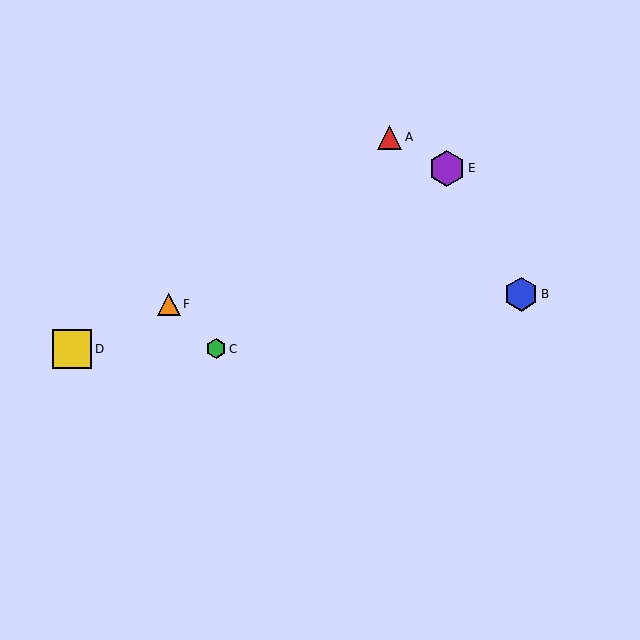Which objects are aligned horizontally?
Objects C, D are aligned horizontally.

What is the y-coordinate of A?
Object A is at y≈137.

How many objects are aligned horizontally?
2 objects (C, D) are aligned horizontally.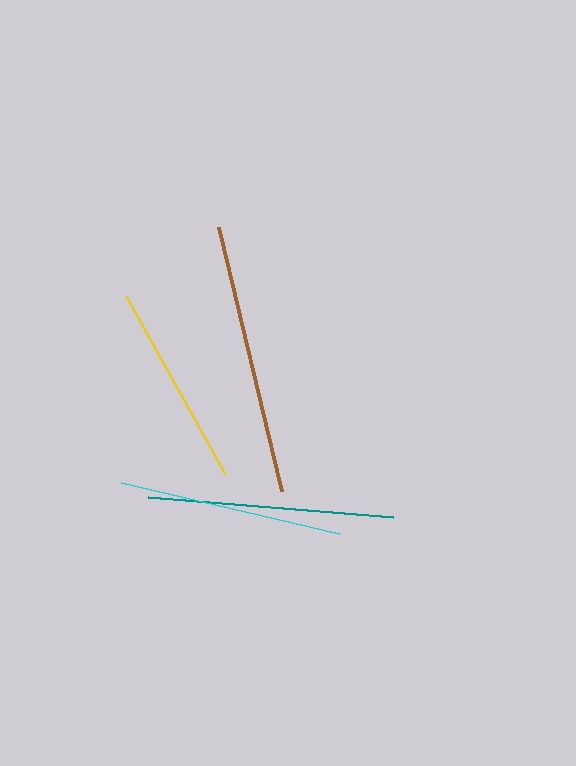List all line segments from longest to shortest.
From longest to shortest: brown, teal, cyan, yellow.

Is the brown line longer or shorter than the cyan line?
The brown line is longer than the cyan line.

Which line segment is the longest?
The brown line is the longest at approximately 272 pixels.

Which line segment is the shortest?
The yellow line is the shortest at approximately 204 pixels.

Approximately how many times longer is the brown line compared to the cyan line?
The brown line is approximately 1.2 times the length of the cyan line.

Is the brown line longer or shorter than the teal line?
The brown line is longer than the teal line.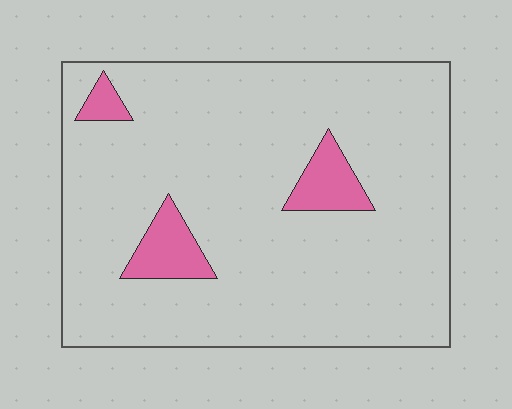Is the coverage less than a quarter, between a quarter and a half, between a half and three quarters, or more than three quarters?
Less than a quarter.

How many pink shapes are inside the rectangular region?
3.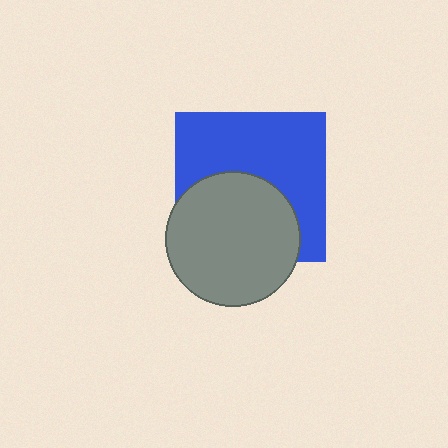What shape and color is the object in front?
The object in front is a gray circle.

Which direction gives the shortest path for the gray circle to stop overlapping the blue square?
Moving down gives the shortest separation.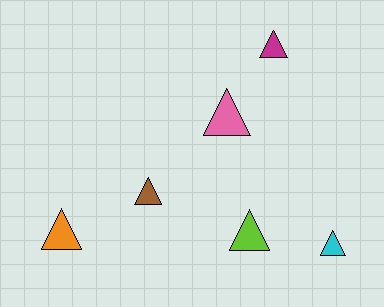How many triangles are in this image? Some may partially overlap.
There are 6 triangles.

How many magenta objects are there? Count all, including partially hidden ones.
There is 1 magenta object.